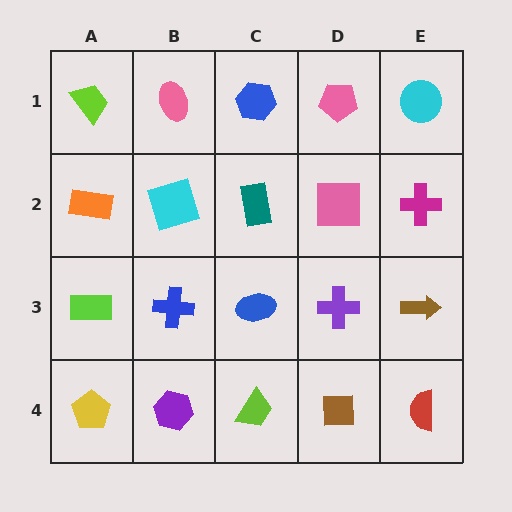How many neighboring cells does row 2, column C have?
4.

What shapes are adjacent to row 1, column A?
An orange rectangle (row 2, column A), a pink ellipse (row 1, column B).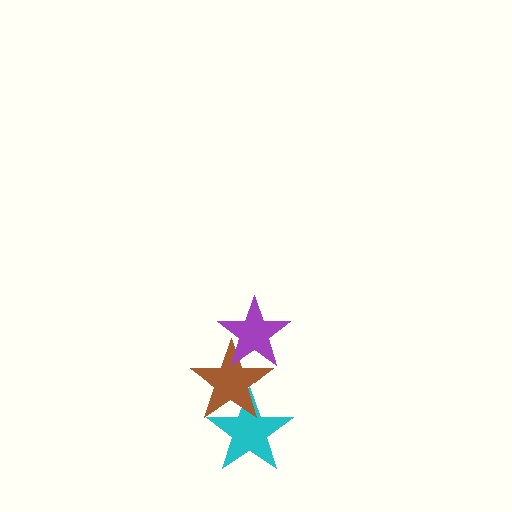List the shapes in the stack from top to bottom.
From top to bottom: the purple star, the brown star, the cyan star.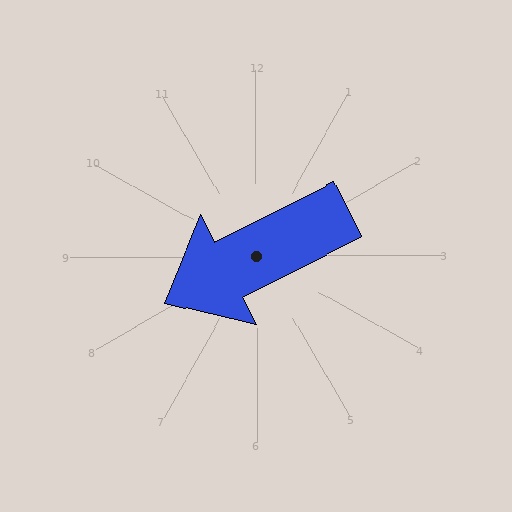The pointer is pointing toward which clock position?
Roughly 8 o'clock.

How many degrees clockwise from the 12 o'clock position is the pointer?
Approximately 243 degrees.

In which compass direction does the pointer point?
Southwest.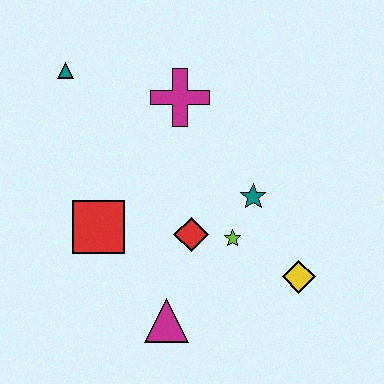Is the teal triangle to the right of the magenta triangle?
No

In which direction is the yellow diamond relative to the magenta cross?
The yellow diamond is below the magenta cross.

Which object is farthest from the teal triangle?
The yellow diamond is farthest from the teal triangle.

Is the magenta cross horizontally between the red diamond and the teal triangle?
Yes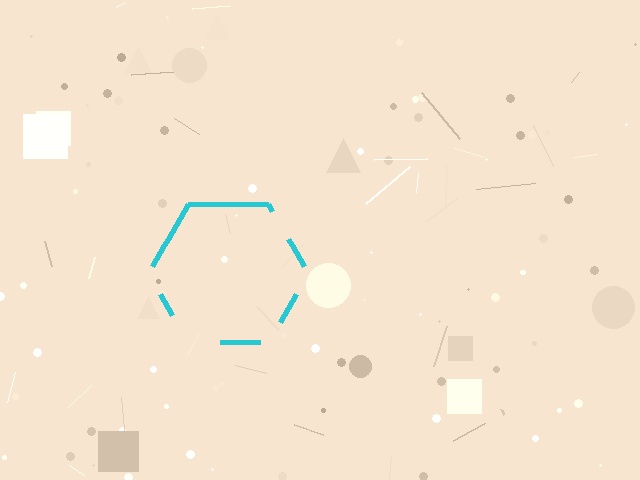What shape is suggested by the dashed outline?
The dashed outline suggests a hexagon.